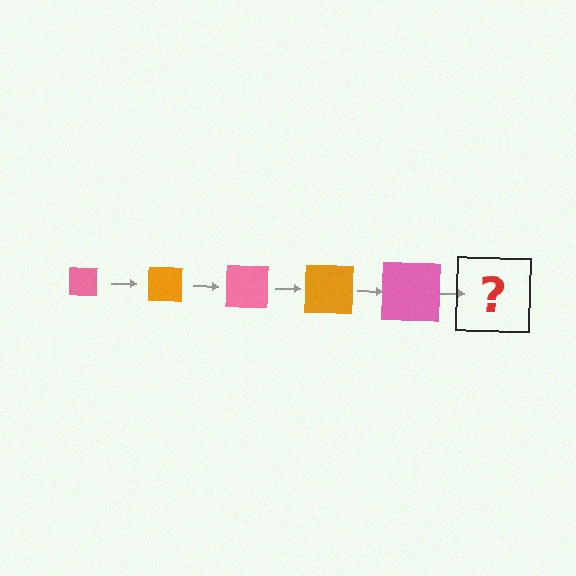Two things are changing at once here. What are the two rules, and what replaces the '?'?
The two rules are that the square grows larger each step and the color cycles through pink and orange. The '?' should be an orange square, larger than the previous one.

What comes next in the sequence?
The next element should be an orange square, larger than the previous one.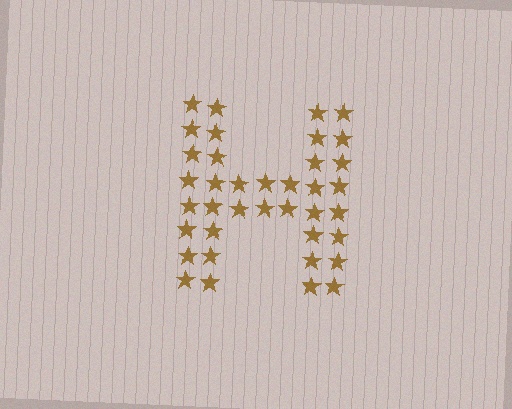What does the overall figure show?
The overall figure shows the letter H.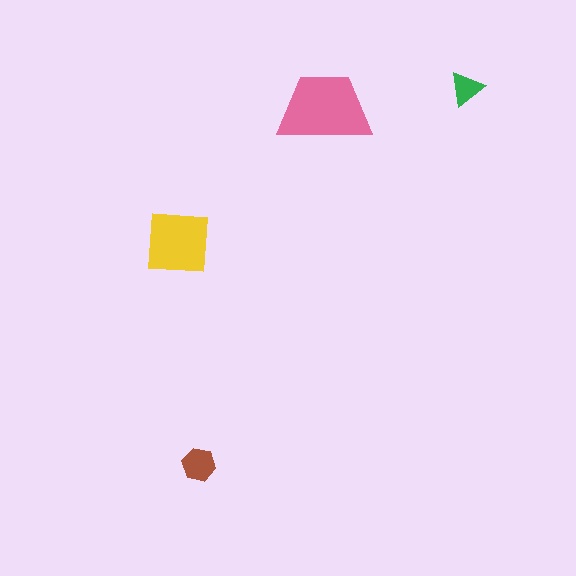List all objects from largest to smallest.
The pink trapezoid, the yellow square, the brown hexagon, the green triangle.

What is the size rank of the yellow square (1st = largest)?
2nd.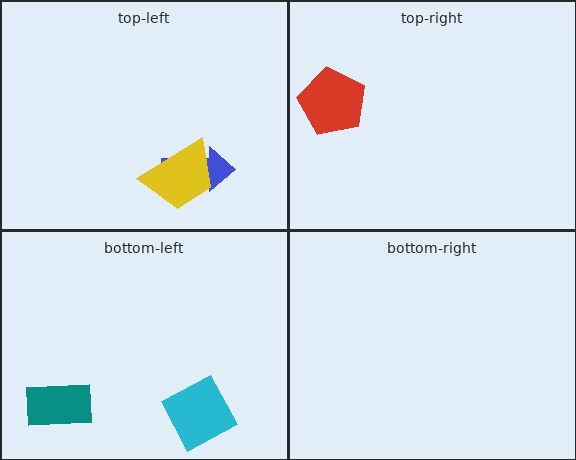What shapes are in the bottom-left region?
The cyan diamond, the teal rectangle.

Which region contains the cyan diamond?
The bottom-left region.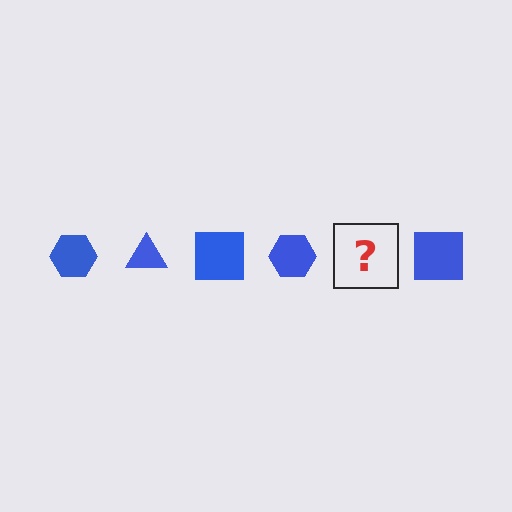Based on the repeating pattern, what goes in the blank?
The blank should be a blue triangle.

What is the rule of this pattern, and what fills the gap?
The rule is that the pattern cycles through hexagon, triangle, square shapes in blue. The gap should be filled with a blue triangle.